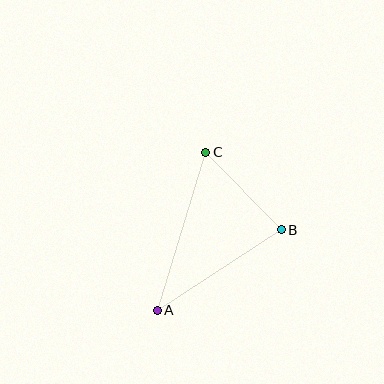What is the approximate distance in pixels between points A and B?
The distance between A and B is approximately 147 pixels.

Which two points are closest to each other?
Points B and C are closest to each other.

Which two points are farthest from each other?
Points A and C are farthest from each other.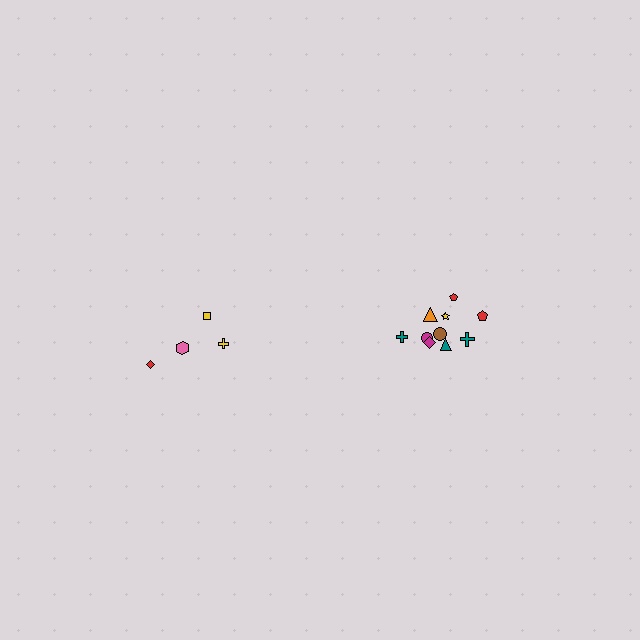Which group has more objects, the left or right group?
The right group.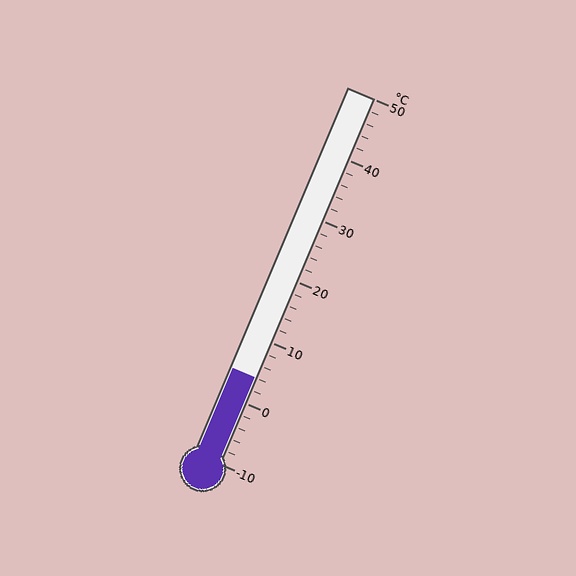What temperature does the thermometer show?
The thermometer shows approximately 4°C.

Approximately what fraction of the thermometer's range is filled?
The thermometer is filled to approximately 25% of its range.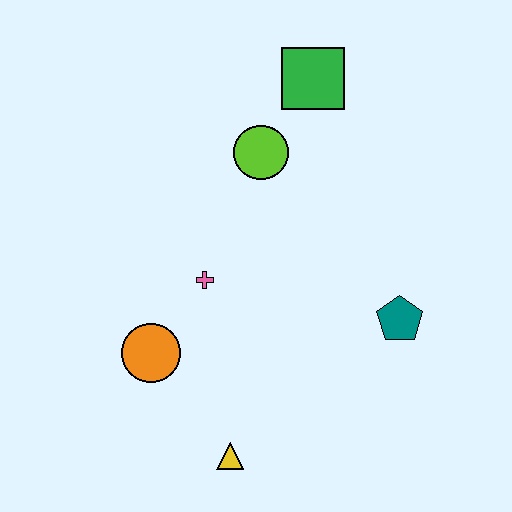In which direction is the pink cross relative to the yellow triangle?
The pink cross is above the yellow triangle.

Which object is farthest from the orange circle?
The green square is farthest from the orange circle.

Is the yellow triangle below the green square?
Yes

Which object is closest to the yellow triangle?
The orange circle is closest to the yellow triangle.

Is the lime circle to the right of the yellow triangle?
Yes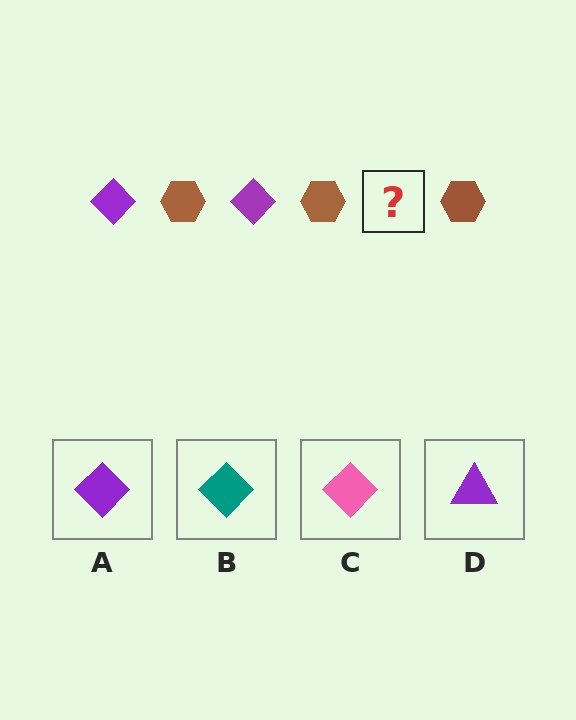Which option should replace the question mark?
Option A.